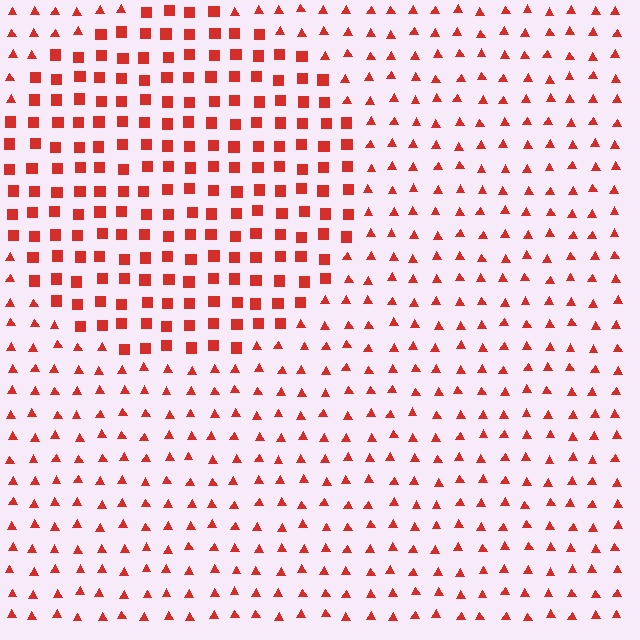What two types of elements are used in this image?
The image uses squares inside the circle region and triangles outside it.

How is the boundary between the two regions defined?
The boundary is defined by a change in element shape: squares inside vs. triangles outside. All elements share the same color and spacing.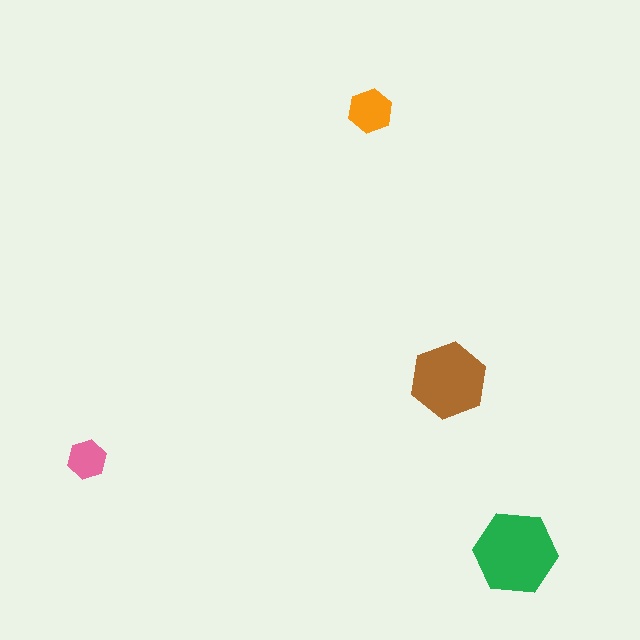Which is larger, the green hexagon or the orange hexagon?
The green one.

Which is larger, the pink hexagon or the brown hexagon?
The brown one.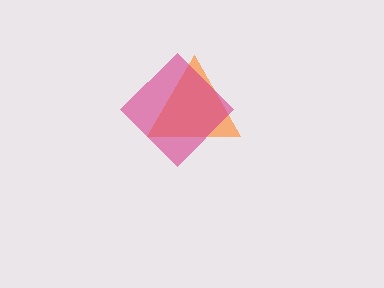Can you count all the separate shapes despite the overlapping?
Yes, there are 2 separate shapes.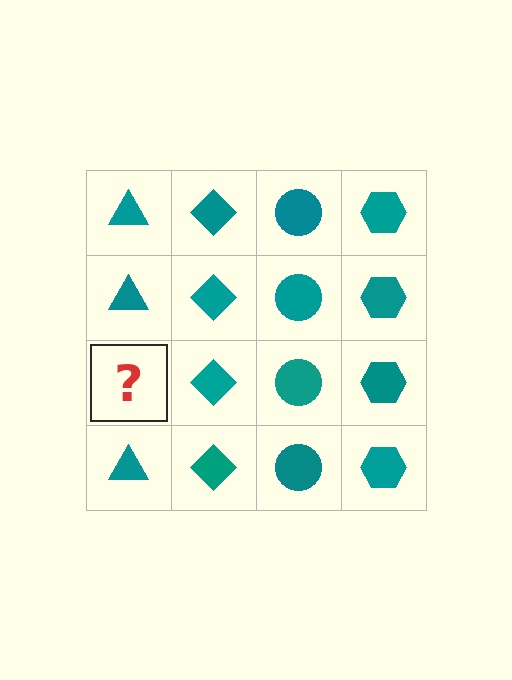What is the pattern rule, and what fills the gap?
The rule is that each column has a consistent shape. The gap should be filled with a teal triangle.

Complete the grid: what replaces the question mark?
The question mark should be replaced with a teal triangle.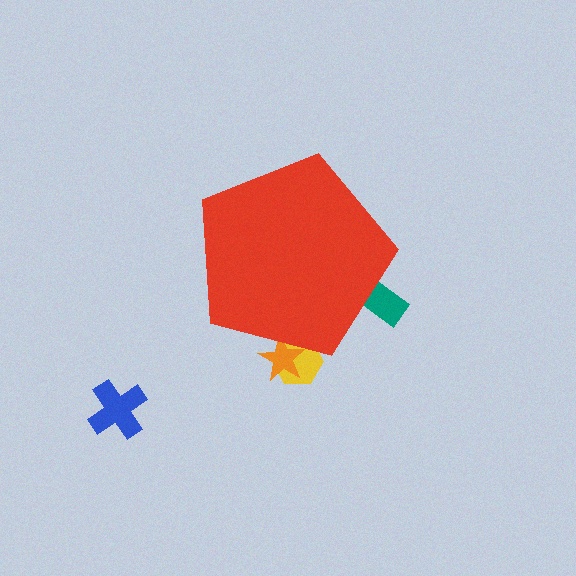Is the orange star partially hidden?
Yes, the orange star is partially hidden behind the red pentagon.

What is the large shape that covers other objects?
A red pentagon.